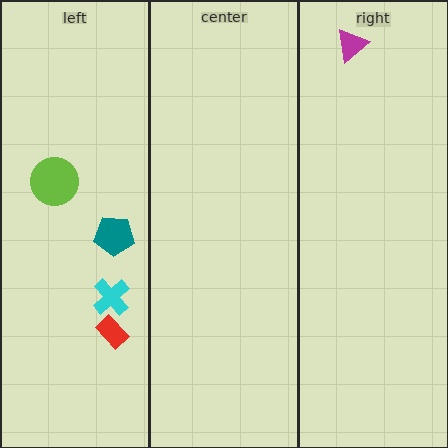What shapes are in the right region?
The magenta triangle.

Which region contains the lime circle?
The left region.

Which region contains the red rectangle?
The left region.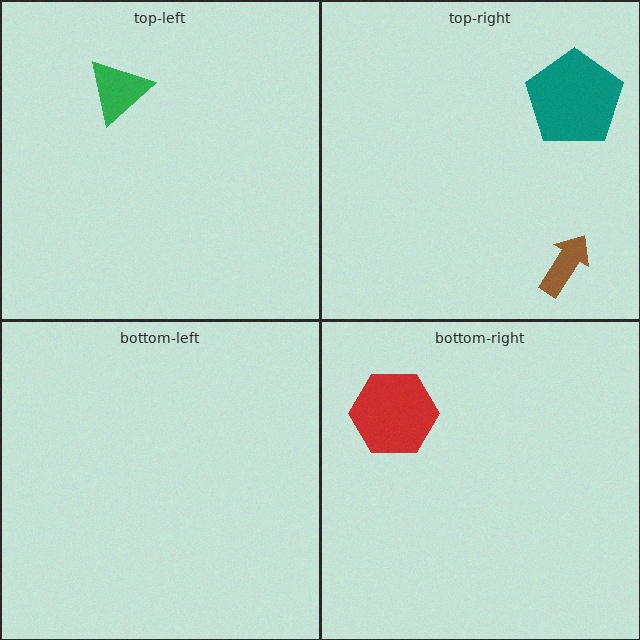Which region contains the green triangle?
The top-left region.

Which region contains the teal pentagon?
The top-right region.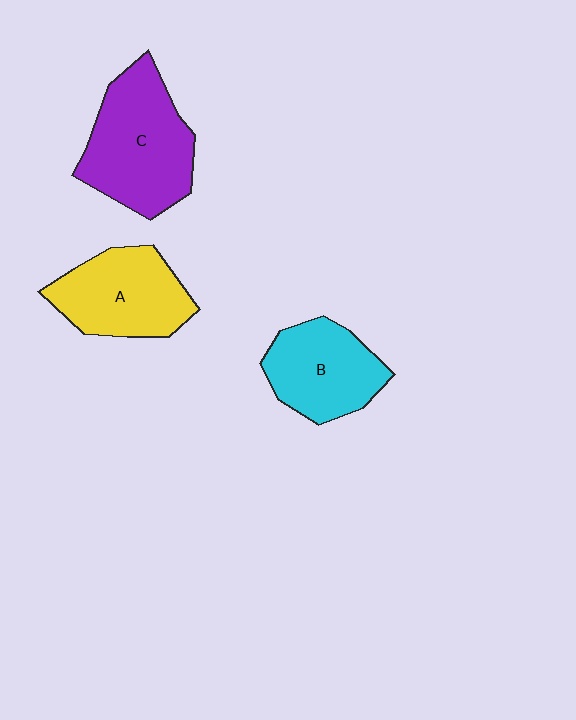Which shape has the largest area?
Shape C (purple).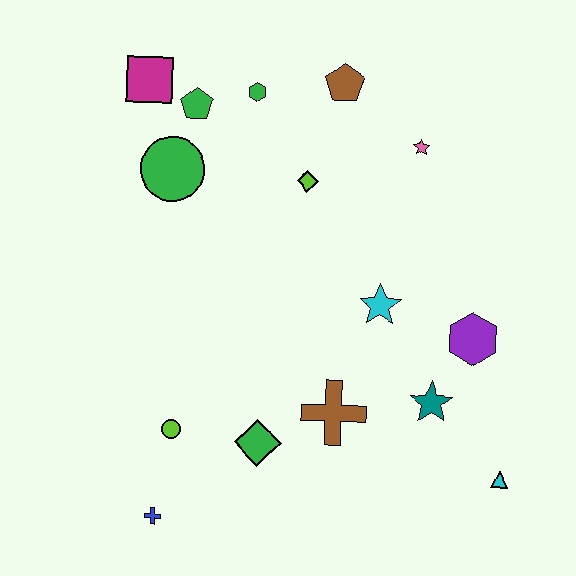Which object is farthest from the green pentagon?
The cyan triangle is farthest from the green pentagon.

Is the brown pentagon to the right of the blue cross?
Yes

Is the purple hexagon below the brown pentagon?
Yes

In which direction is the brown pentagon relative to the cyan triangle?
The brown pentagon is above the cyan triangle.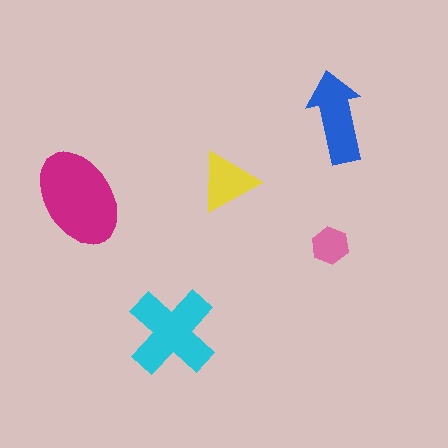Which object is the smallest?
The pink hexagon.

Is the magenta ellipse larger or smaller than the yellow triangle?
Larger.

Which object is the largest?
The magenta ellipse.